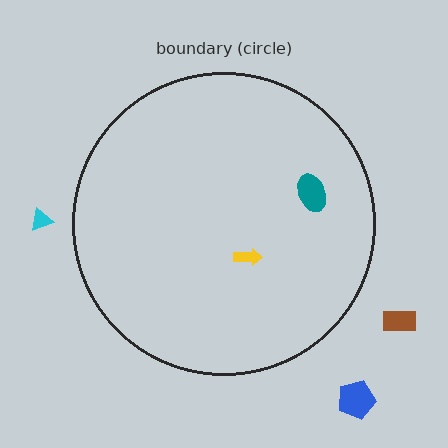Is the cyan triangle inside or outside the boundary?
Outside.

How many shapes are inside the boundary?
2 inside, 3 outside.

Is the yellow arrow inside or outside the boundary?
Inside.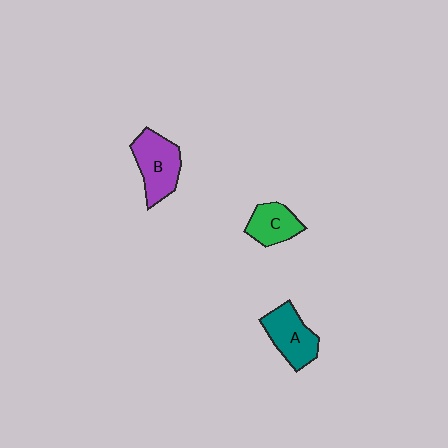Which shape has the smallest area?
Shape C (green).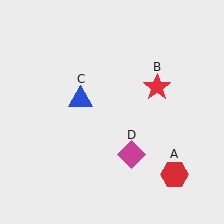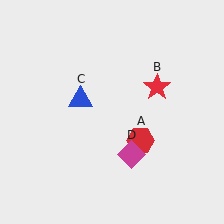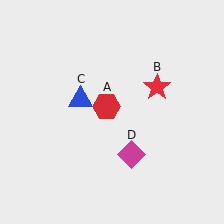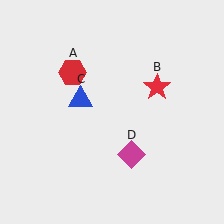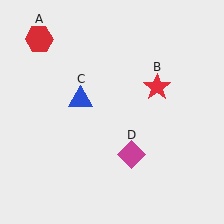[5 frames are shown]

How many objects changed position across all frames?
1 object changed position: red hexagon (object A).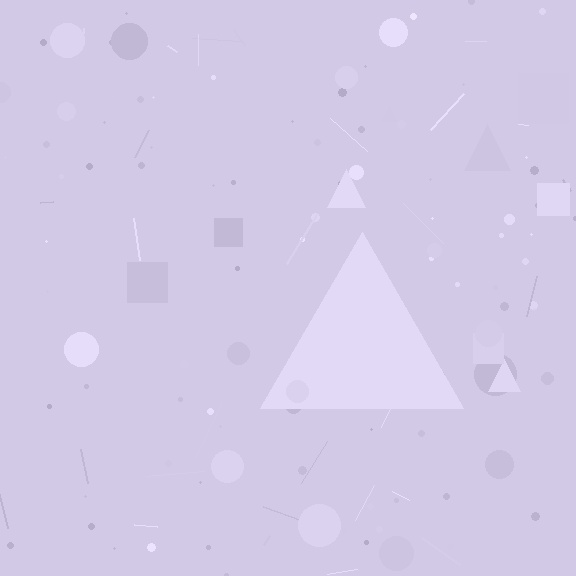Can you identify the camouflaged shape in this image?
The camouflaged shape is a triangle.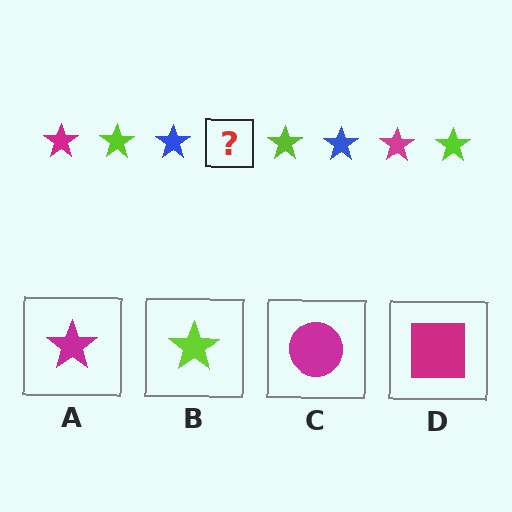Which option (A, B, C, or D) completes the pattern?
A.